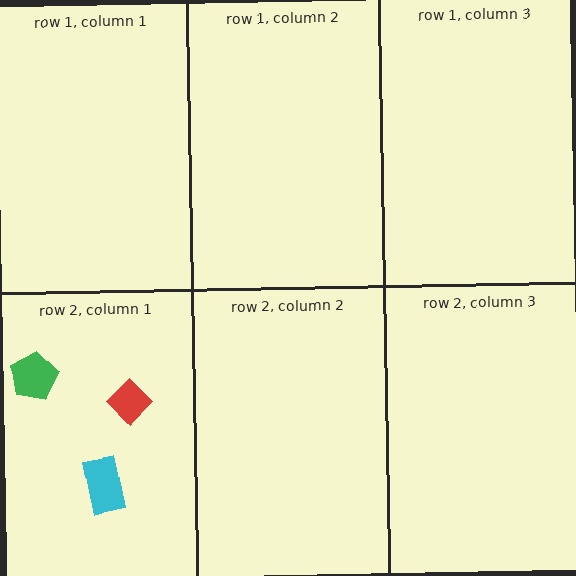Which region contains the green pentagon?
The row 2, column 1 region.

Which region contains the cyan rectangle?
The row 2, column 1 region.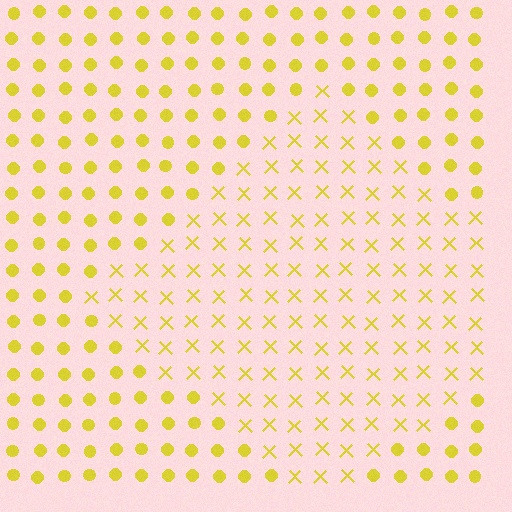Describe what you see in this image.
The image is filled with small yellow elements arranged in a uniform grid. A diamond-shaped region contains X marks, while the surrounding area contains circles. The boundary is defined purely by the change in element shape.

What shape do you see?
I see a diamond.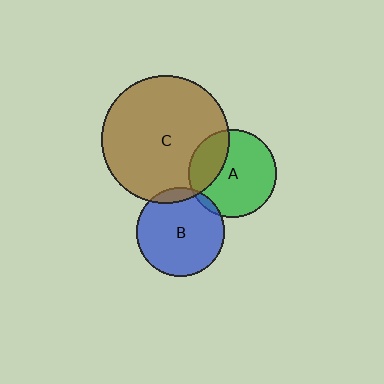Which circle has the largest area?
Circle C (brown).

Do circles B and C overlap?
Yes.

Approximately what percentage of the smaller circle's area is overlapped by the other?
Approximately 10%.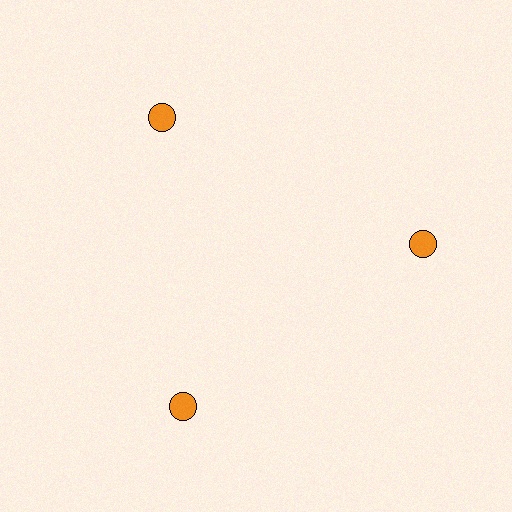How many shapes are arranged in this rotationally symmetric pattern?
There are 3 shapes, arranged in 3 groups of 1.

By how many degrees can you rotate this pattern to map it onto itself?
The pattern maps onto itself every 120 degrees of rotation.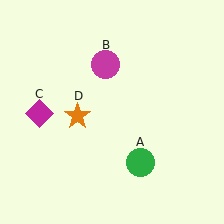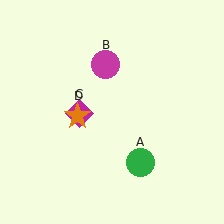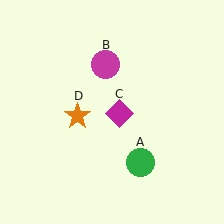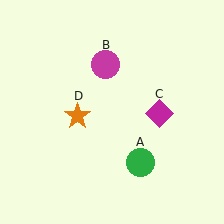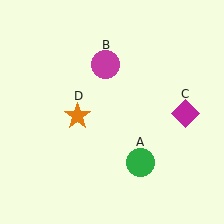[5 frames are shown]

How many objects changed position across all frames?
1 object changed position: magenta diamond (object C).